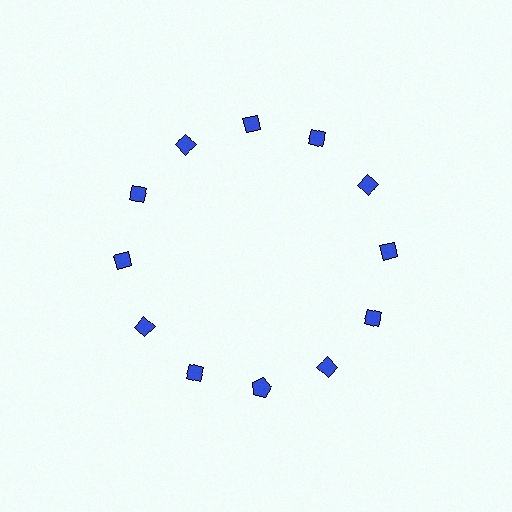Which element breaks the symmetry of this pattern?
The blue pentagon at roughly the 6 o'clock position breaks the symmetry. All other shapes are blue diamonds.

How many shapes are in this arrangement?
There are 12 shapes arranged in a ring pattern.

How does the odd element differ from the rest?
It has a different shape: pentagon instead of diamond.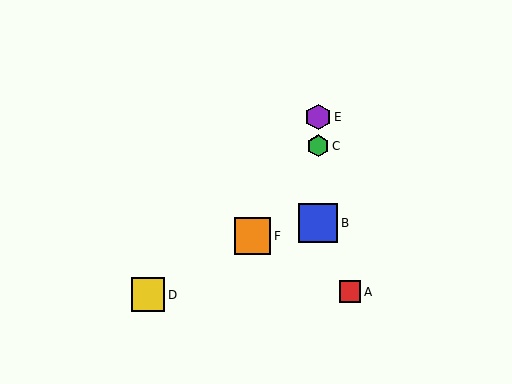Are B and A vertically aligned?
No, B is at x≈318 and A is at x≈350.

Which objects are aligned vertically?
Objects B, C, E are aligned vertically.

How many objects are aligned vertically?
3 objects (B, C, E) are aligned vertically.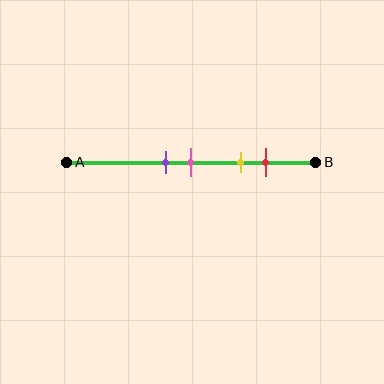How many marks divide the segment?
There are 4 marks dividing the segment.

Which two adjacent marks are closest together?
The purple and pink marks are the closest adjacent pair.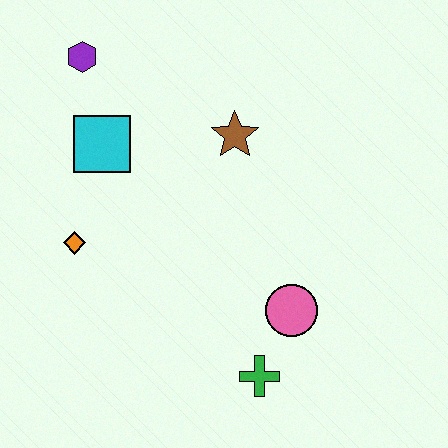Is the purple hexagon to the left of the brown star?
Yes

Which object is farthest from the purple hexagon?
The green cross is farthest from the purple hexagon.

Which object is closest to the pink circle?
The green cross is closest to the pink circle.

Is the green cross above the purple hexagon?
No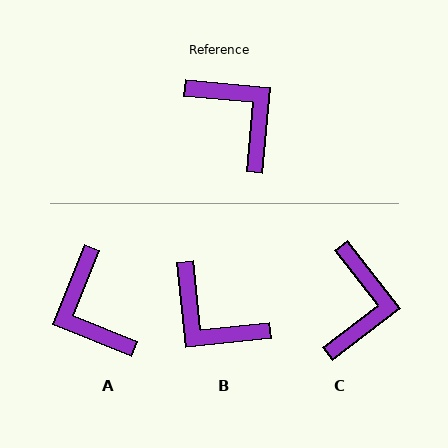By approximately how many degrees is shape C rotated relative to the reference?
Approximately 47 degrees clockwise.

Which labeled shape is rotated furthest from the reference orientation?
B, about 168 degrees away.